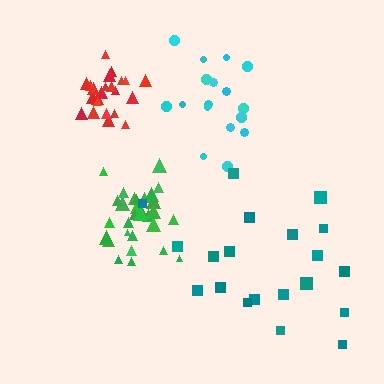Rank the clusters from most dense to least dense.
green, red, cyan, teal.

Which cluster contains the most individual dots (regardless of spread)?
Green (30).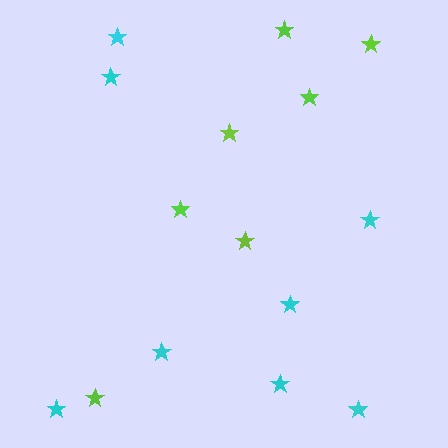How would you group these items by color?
There are 2 groups: one group of cyan stars (8) and one group of lime stars (7).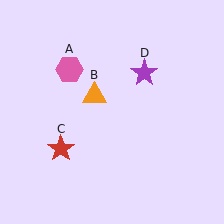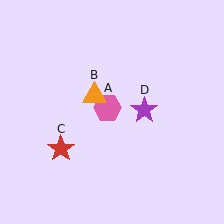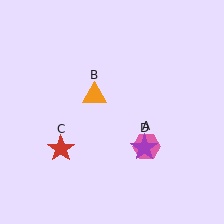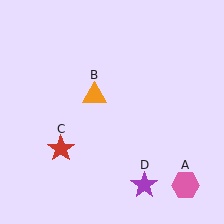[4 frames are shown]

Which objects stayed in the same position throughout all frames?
Orange triangle (object B) and red star (object C) remained stationary.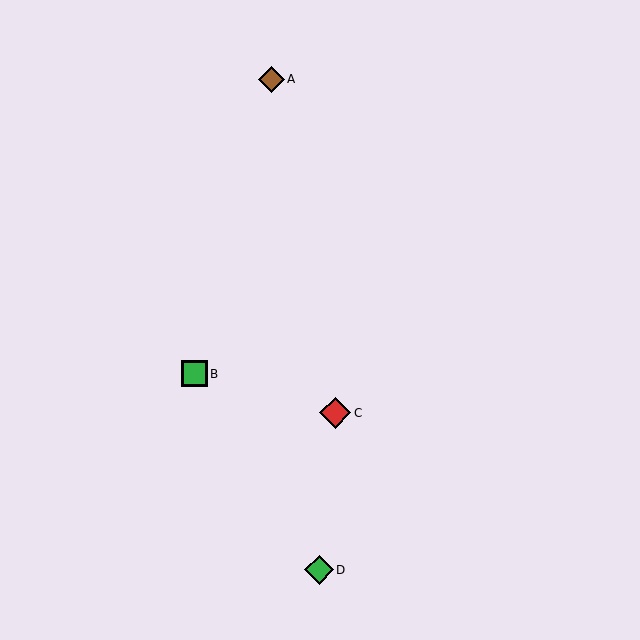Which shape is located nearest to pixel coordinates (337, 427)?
The red diamond (labeled C) at (335, 413) is nearest to that location.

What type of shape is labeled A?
Shape A is a brown diamond.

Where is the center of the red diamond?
The center of the red diamond is at (335, 413).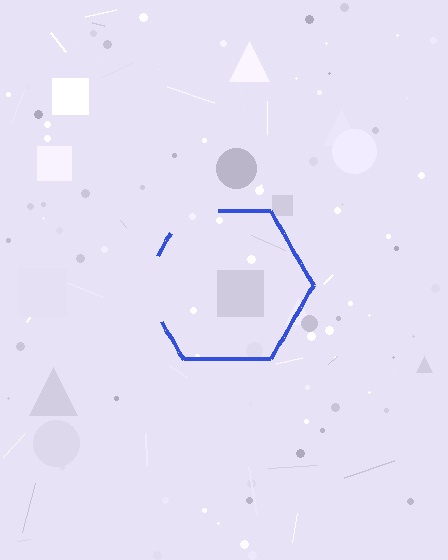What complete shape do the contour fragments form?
The contour fragments form a hexagon.